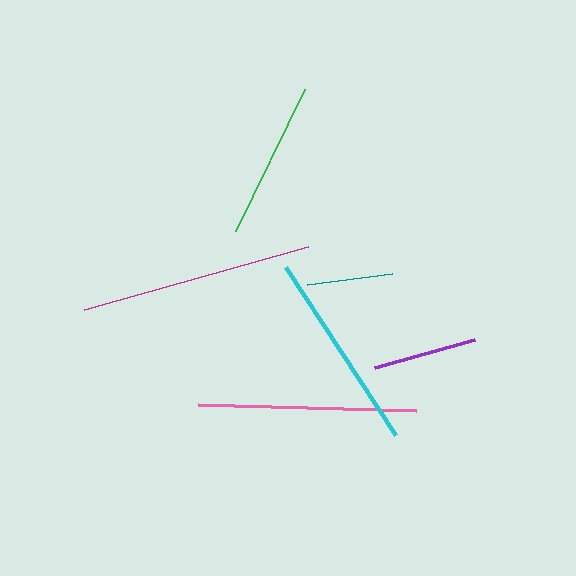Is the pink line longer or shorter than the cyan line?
The pink line is longer than the cyan line.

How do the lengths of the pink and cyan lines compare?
The pink and cyan lines are approximately the same length.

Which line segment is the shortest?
The teal line is the shortest at approximately 86 pixels.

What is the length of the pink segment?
The pink segment is approximately 218 pixels long.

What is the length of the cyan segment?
The cyan segment is approximately 201 pixels long.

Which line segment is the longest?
The magenta line is the longest at approximately 233 pixels.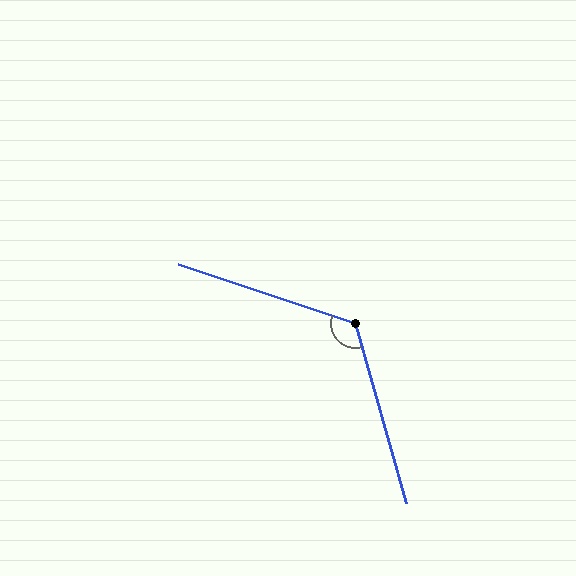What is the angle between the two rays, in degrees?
Approximately 124 degrees.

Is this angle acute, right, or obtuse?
It is obtuse.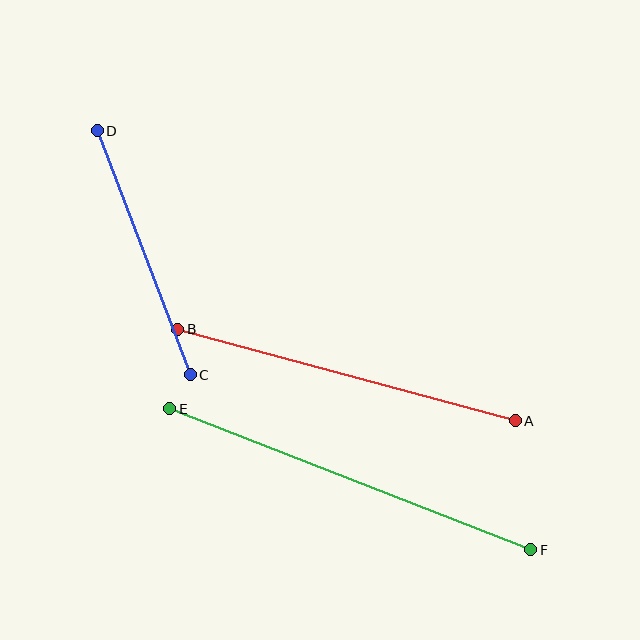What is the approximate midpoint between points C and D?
The midpoint is at approximately (144, 253) pixels.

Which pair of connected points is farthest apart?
Points E and F are farthest apart.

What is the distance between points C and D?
The distance is approximately 262 pixels.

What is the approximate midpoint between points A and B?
The midpoint is at approximately (346, 375) pixels.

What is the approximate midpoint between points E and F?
The midpoint is at approximately (350, 479) pixels.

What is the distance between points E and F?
The distance is approximately 387 pixels.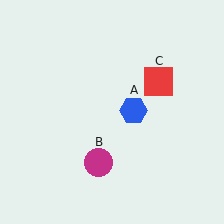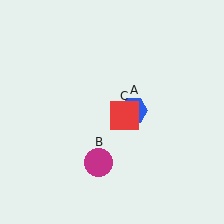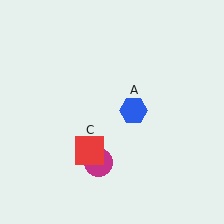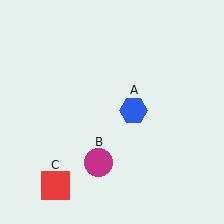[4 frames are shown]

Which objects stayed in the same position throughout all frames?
Blue hexagon (object A) and magenta circle (object B) remained stationary.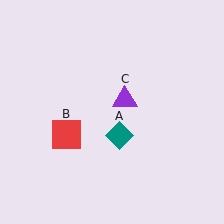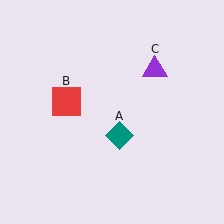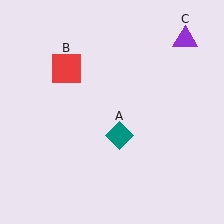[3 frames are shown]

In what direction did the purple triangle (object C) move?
The purple triangle (object C) moved up and to the right.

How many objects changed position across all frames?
2 objects changed position: red square (object B), purple triangle (object C).